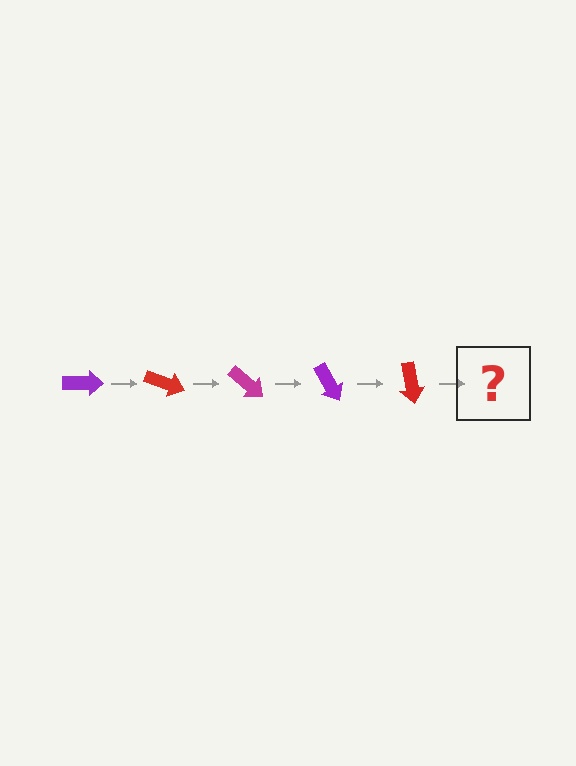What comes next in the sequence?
The next element should be a magenta arrow, rotated 100 degrees from the start.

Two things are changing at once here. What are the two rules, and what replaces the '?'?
The two rules are that it rotates 20 degrees each step and the color cycles through purple, red, and magenta. The '?' should be a magenta arrow, rotated 100 degrees from the start.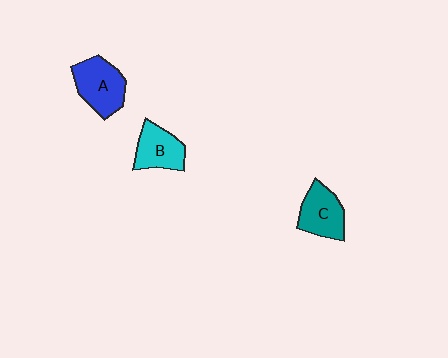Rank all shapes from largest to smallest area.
From largest to smallest: A (blue), C (teal), B (cyan).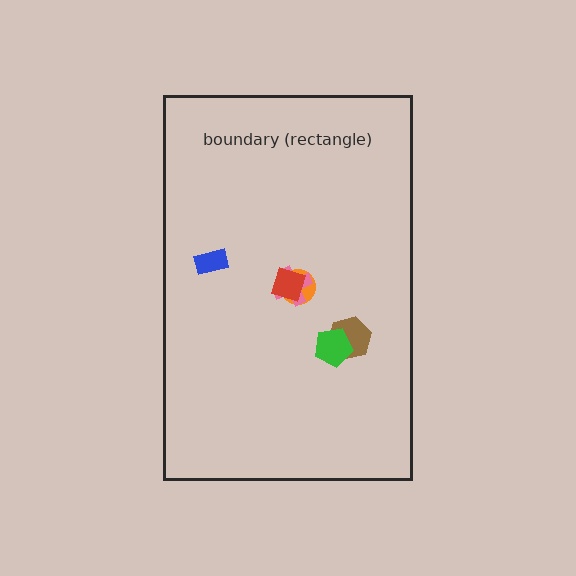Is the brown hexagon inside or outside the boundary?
Inside.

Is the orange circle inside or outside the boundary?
Inside.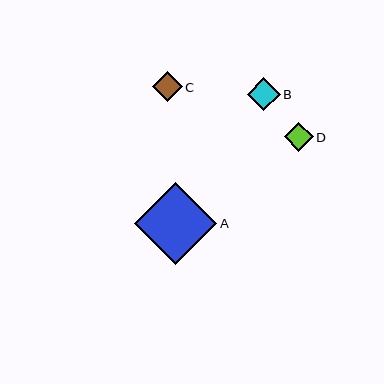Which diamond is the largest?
Diamond A is the largest with a size of approximately 82 pixels.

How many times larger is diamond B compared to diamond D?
Diamond B is approximately 1.2 times the size of diamond D.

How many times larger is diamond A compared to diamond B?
Diamond A is approximately 2.5 times the size of diamond B.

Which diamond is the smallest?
Diamond D is the smallest with a size of approximately 29 pixels.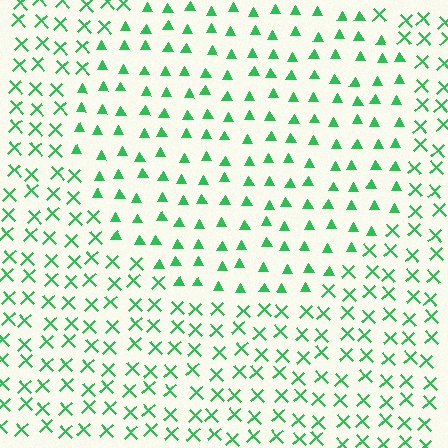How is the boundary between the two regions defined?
The boundary is defined by a change in element shape: triangles inside vs. X marks outside. All elements share the same color and spacing.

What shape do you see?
I see a circle.